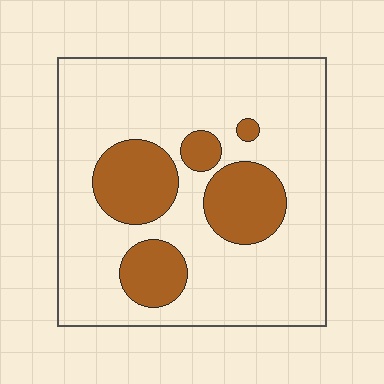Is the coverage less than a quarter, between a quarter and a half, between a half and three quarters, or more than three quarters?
Less than a quarter.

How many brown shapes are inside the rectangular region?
5.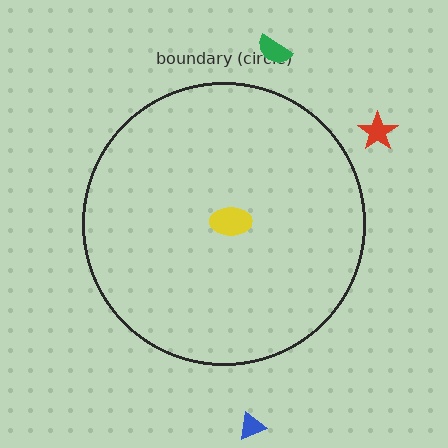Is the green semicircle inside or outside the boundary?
Outside.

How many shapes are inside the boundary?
1 inside, 3 outside.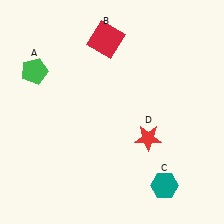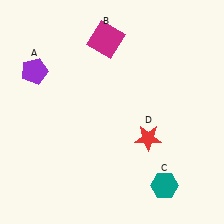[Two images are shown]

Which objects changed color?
A changed from green to purple. B changed from red to magenta.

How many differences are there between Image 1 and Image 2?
There are 2 differences between the two images.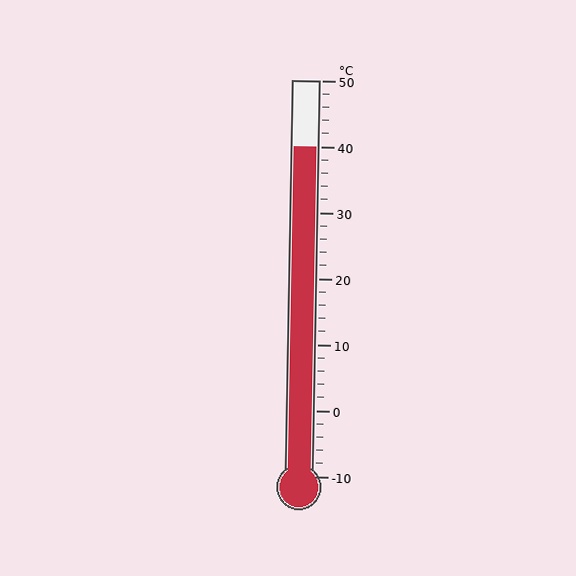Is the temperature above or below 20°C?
The temperature is above 20°C.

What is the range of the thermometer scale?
The thermometer scale ranges from -10°C to 50°C.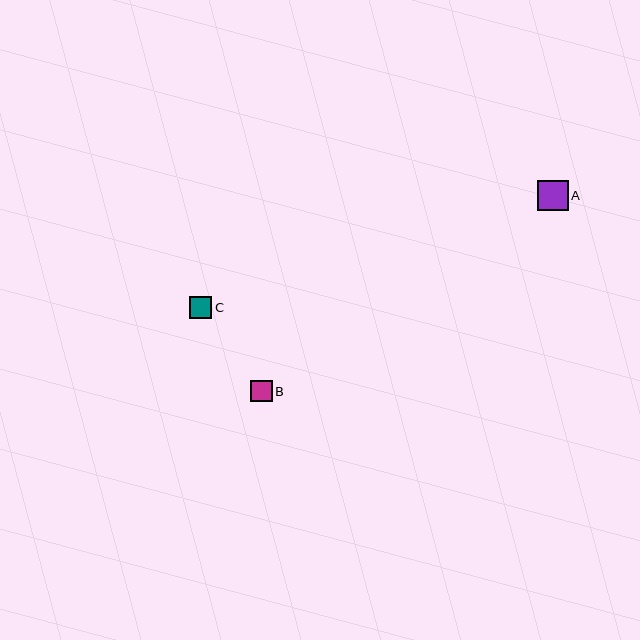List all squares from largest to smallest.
From largest to smallest: A, C, B.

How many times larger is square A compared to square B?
Square A is approximately 1.4 times the size of square B.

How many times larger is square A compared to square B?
Square A is approximately 1.4 times the size of square B.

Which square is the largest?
Square A is the largest with a size of approximately 30 pixels.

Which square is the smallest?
Square B is the smallest with a size of approximately 22 pixels.